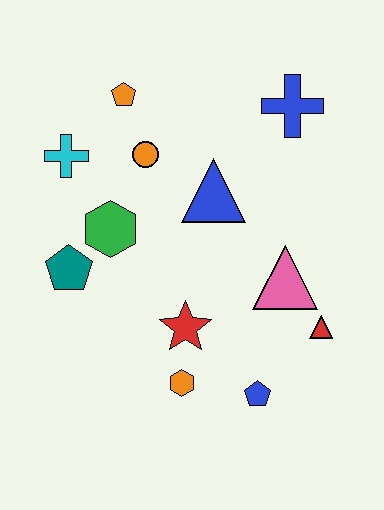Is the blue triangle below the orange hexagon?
No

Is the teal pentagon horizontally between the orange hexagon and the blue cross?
No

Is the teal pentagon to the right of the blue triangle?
No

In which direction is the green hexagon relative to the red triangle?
The green hexagon is to the left of the red triangle.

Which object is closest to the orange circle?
The orange pentagon is closest to the orange circle.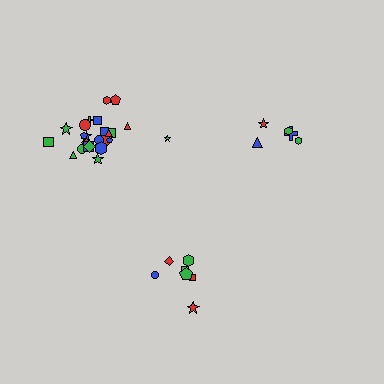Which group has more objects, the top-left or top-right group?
The top-left group.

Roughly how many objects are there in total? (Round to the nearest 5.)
Roughly 35 objects in total.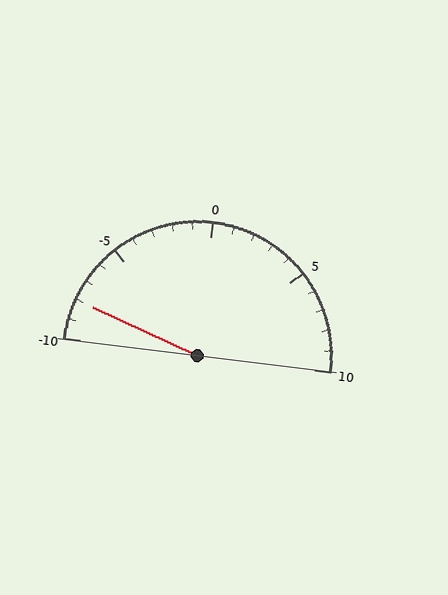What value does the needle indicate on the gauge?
The needle indicates approximately -8.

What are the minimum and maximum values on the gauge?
The gauge ranges from -10 to 10.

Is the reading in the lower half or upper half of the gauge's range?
The reading is in the lower half of the range (-10 to 10).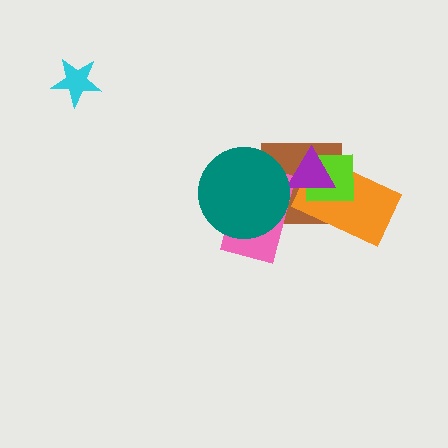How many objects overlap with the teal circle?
2 objects overlap with the teal circle.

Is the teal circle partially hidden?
No, no other shape covers it.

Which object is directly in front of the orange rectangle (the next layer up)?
The lime square is directly in front of the orange rectangle.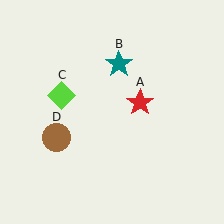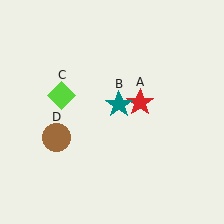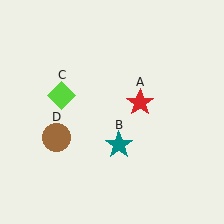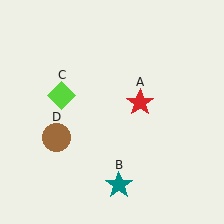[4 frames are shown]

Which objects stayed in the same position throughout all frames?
Red star (object A) and lime diamond (object C) and brown circle (object D) remained stationary.